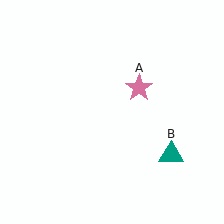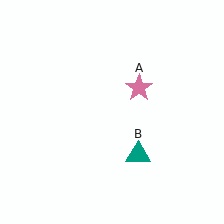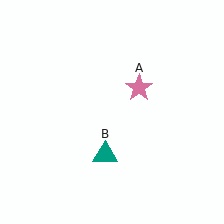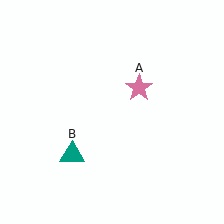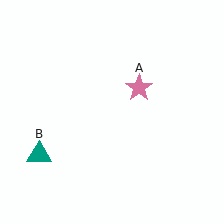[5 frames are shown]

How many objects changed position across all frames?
1 object changed position: teal triangle (object B).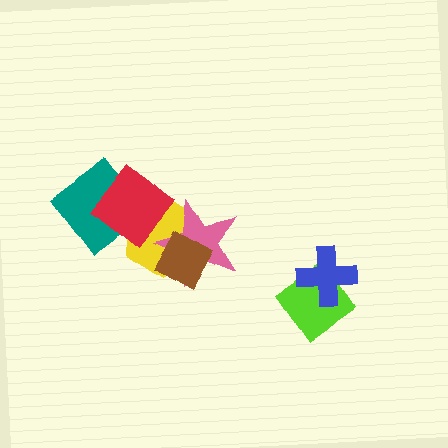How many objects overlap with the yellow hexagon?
3 objects overlap with the yellow hexagon.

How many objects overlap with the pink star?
3 objects overlap with the pink star.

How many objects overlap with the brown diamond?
2 objects overlap with the brown diamond.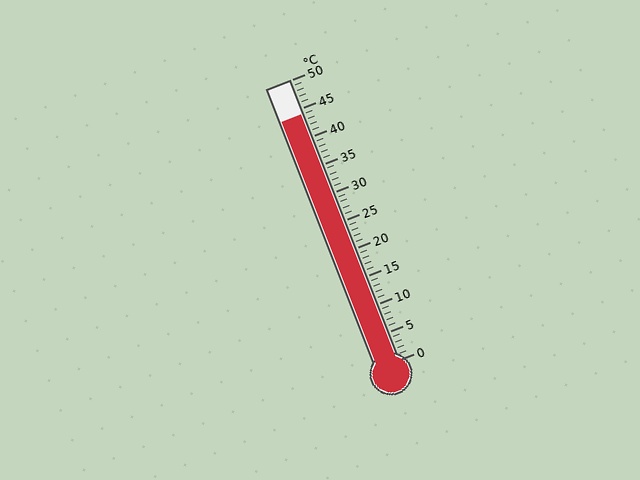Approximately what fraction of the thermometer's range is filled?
The thermometer is filled to approximately 90% of its range.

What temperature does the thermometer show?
The thermometer shows approximately 44°C.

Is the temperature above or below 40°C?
The temperature is above 40°C.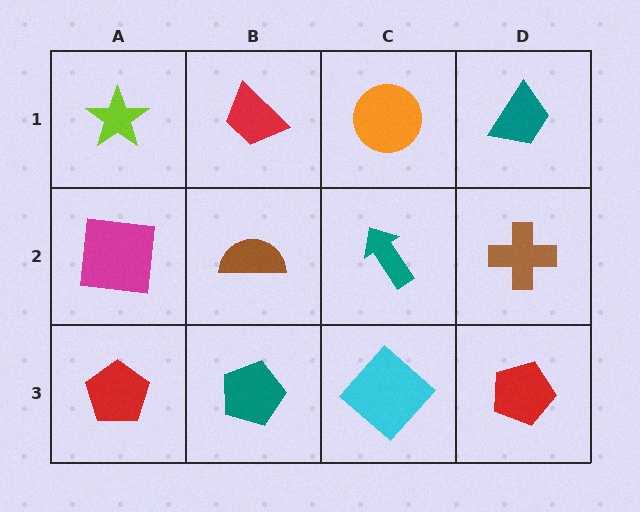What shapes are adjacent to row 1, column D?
A brown cross (row 2, column D), an orange circle (row 1, column C).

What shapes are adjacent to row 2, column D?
A teal trapezoid (row 1, column D), a red pentagon (row 3, column D), a teal arrow (row 2, column C).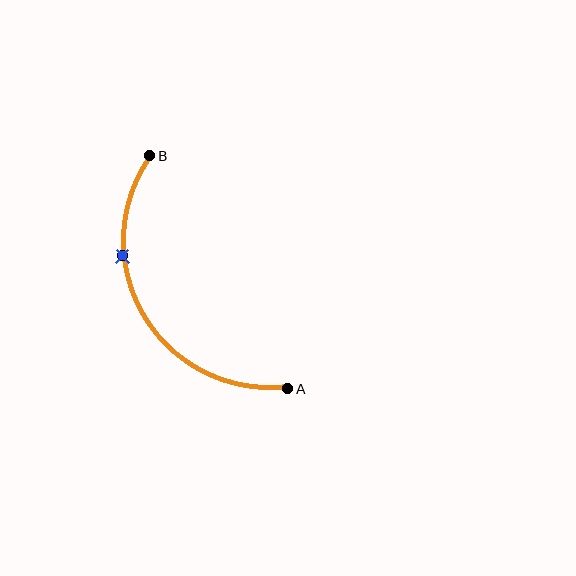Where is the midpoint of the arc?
The arc midpoint is the point on the curve farthest from the straight line joining A and B. It sits to the left of that line.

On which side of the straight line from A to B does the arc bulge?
The arc bulges to the left of the straight line connecting A and B.